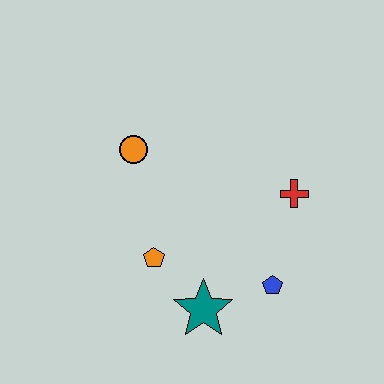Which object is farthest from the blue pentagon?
The orange circle is farthest from the blue pentagon.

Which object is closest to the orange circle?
The orange pentagon is closest to the orange circle.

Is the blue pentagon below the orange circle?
Yes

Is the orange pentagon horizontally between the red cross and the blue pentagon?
No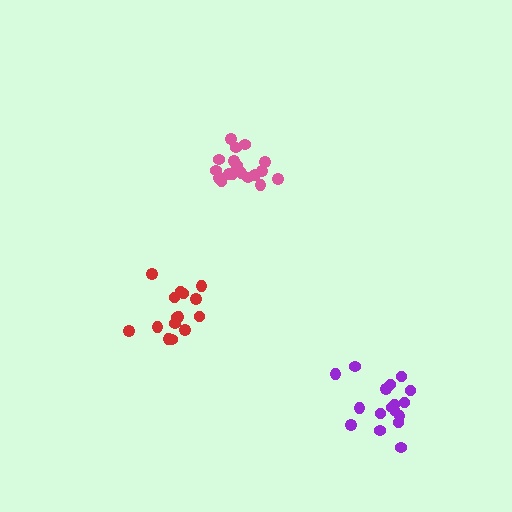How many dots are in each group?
Group 1: 18 dots, Group 2: 15 dots, Group 3: 17 dots (50 total).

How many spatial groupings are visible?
There are 3 spatial groupings.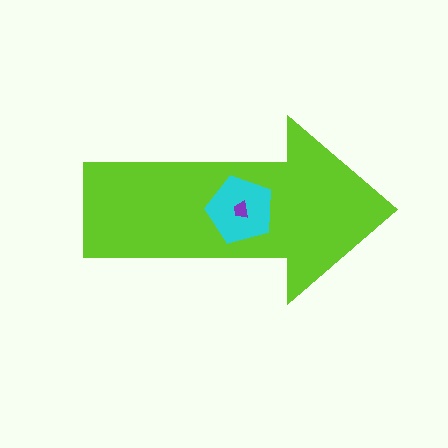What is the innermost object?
The purple trapezoid.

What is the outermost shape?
The lime arrow.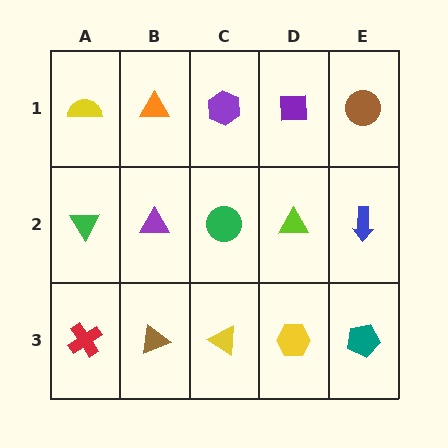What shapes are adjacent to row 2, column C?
A purple hexagon (row 1, column C), a yellow triangle (row 3, column C), a purple triangle (row 2, column B), a lime triangle (row 2, column D).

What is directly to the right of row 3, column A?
A brown triangle.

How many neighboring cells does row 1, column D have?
3.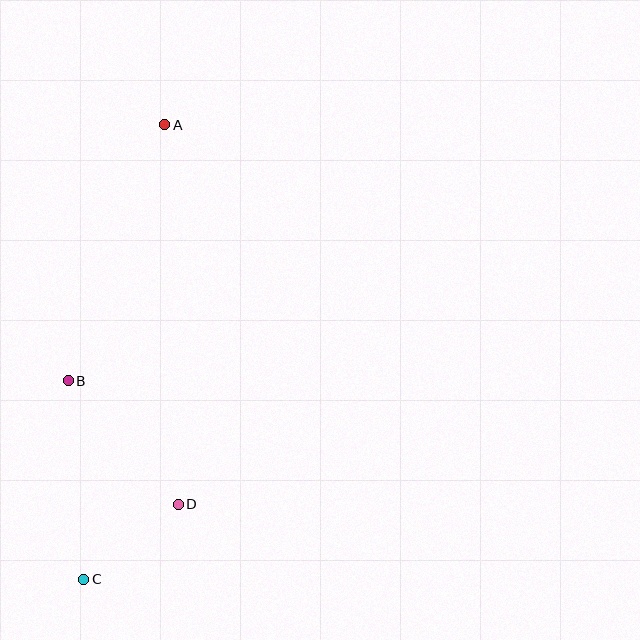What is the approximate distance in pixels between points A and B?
The distance between A and B is approximately 274 pixels.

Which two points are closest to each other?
Points C and D are closest to each other.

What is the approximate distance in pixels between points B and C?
The distance between B and C is approximately 199 pixels.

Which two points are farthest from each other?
Points A and C are farthest from each other.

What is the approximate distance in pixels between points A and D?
The distance between A and D is approximately 380 pixels.